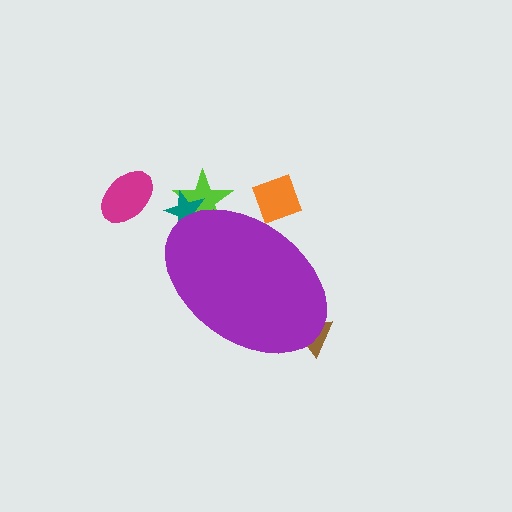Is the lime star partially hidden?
Yes, the lime star is partially hidden behind the purple ellipse.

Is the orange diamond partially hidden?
Yes, the orange diamond is partially hidden behind the purple ellipse.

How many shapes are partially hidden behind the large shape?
4 shapes are partially hidden.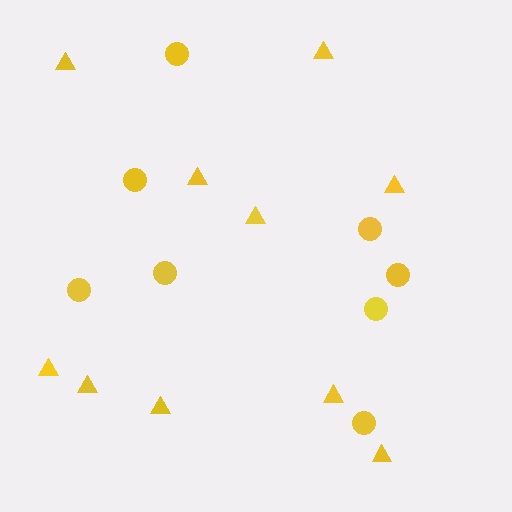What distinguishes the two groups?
There are 2 groups: one group of circles (8) and one group of triangles (10).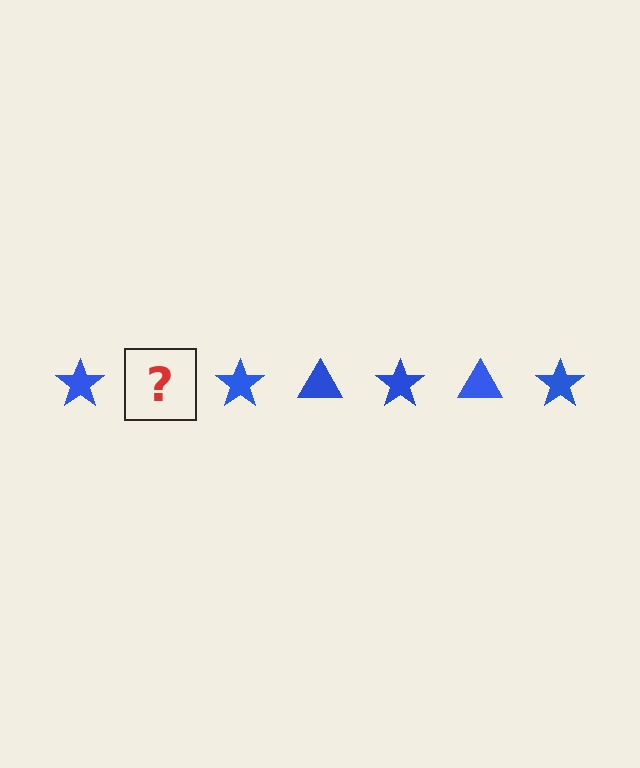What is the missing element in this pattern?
The missing element is a blue triangle.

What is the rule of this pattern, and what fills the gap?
The rule is that the pattern cycles through star, triangle shapes in blue. The gap should be filled with a blue triangle.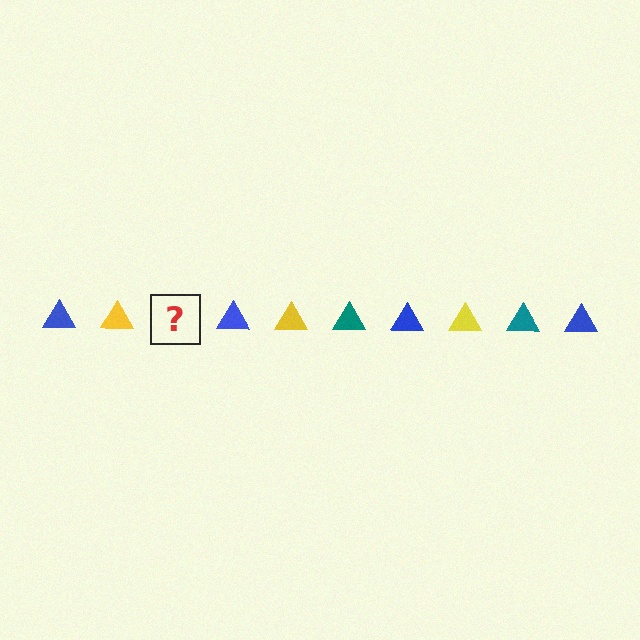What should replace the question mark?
The question mark should be replaced with a teal triangle.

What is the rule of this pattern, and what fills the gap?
The rule is that the pattern cycles through blue, yellow, teal triangles. The gap should be filled with a teal triangle.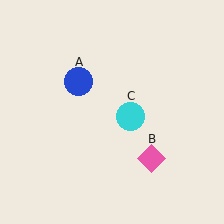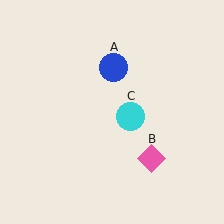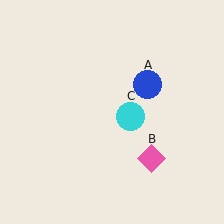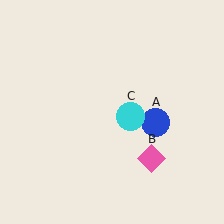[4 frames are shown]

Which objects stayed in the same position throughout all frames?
Pink diamond (object B) and cyan circle (object C) remained stationary.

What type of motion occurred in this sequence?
The blue circle (object A) rotated clockwise around the center of the scene.